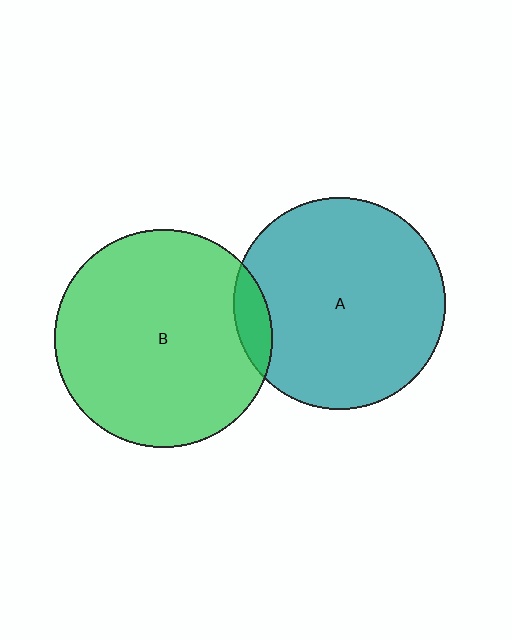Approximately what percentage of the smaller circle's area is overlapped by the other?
Approximately 10%.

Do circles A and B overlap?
Yes.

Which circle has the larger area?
Circle B (green).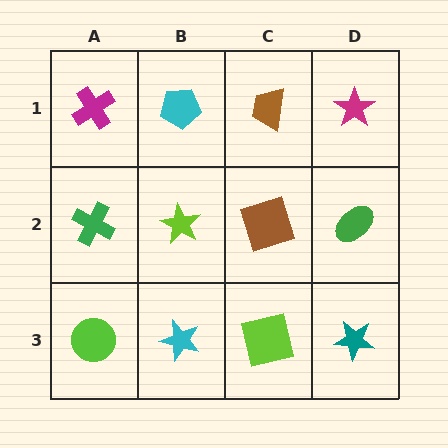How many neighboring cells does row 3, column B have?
3.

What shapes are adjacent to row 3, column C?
A brown square (row 2, column C), a cyan star (row 3, column B), a teal star (row 3, column D).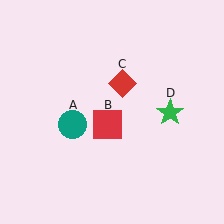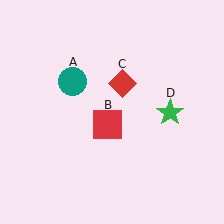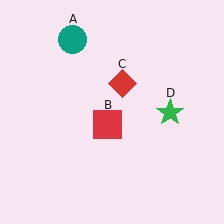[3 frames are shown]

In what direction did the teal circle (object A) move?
The teal circle (object A) moved up.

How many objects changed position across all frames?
1 object changed position: teal circle (object A).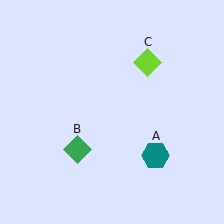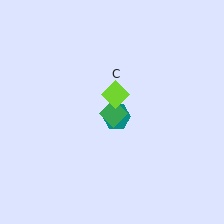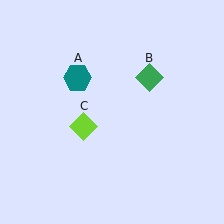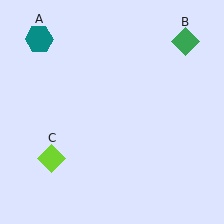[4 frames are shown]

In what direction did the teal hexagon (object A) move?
The teal hexagon (object A) moved up and to the left.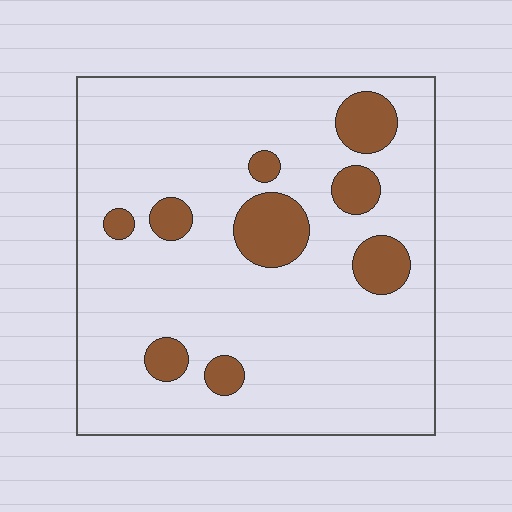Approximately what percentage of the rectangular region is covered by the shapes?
Approximately 15%.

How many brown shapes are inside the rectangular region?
9.